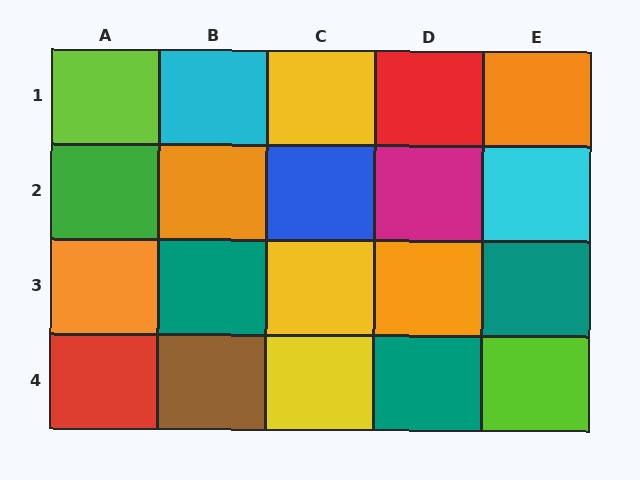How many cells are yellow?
3 cells are yellow.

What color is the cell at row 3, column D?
Orange.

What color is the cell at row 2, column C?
Blue.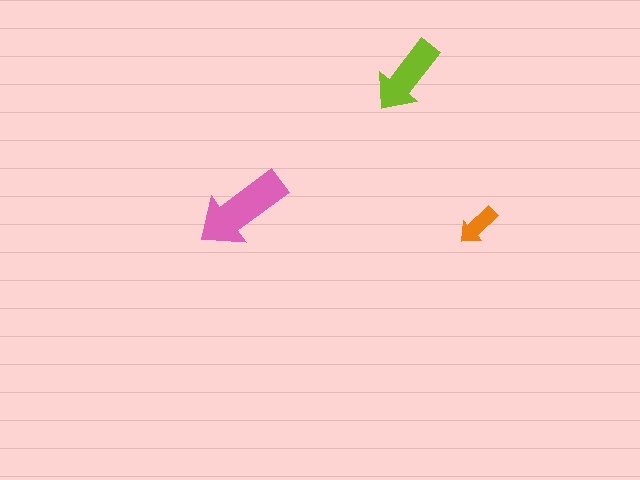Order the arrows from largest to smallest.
the pink one, the lime one, the orange one.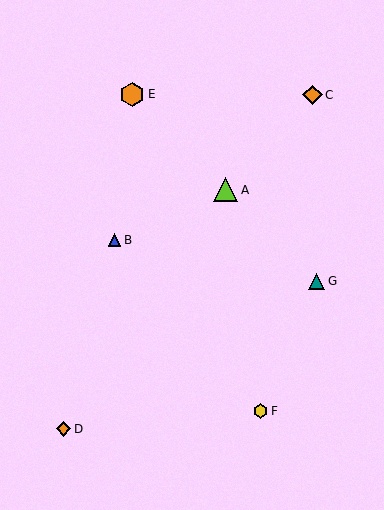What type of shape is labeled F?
Shape F is a yellow hexagon.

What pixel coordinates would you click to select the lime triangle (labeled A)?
Click at (226, 190) to select the lime triangle A.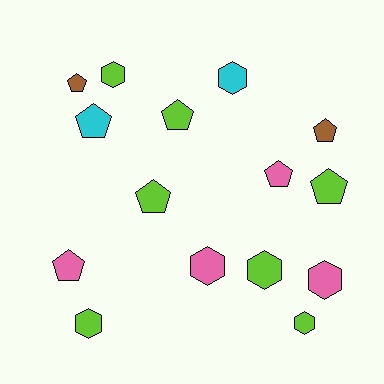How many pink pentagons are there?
There are 2 pink pentagons.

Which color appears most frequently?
Lime, with 7 objects.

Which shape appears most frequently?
Pentagon, with 8 objects.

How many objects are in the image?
There are 15 objects.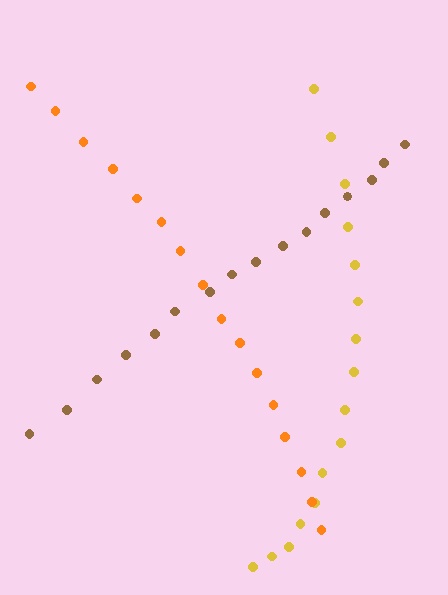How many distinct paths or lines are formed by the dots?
There are 3 distinct paths.